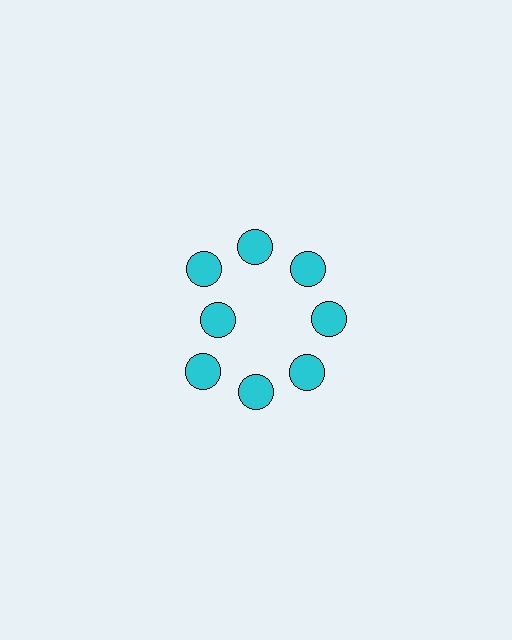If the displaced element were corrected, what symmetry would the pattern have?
It would have 8-fold rotational symmetry — the pattern would map onto itself every 45 degrees.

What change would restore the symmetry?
The symmetry would be restored by moving it outward, back onto the ring so that all 8 circles sit at equal angles and equal distance from the center.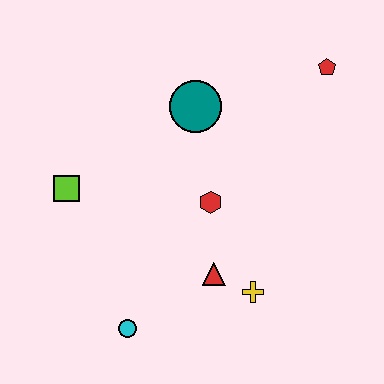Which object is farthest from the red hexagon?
The red pentagon is farthest from the red hexagon.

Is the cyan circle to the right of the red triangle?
No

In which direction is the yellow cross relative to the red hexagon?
The yellow cross is below the red hexagon.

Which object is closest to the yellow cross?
The red triangle is closest to the yellow cross.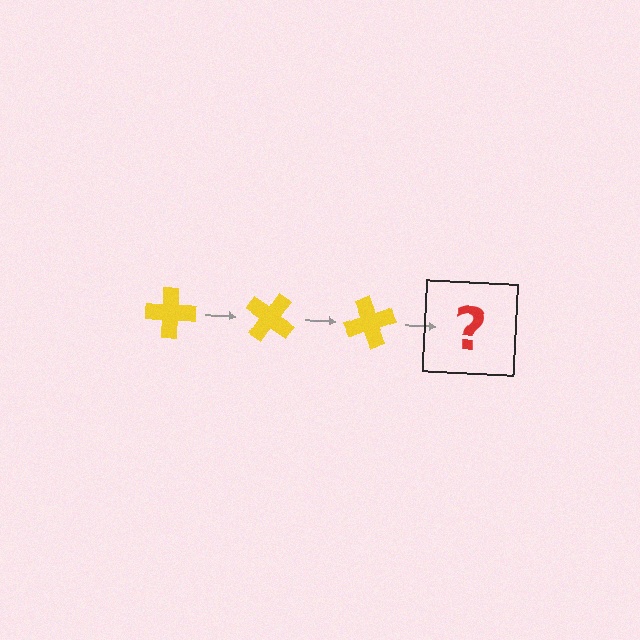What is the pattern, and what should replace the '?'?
The pattern is that the cross rotates 35 degrees each step. The '?' should be a yellow cross rotated 105 degrees.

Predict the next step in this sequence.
The next step is a yellow cross rotated 105 degrees.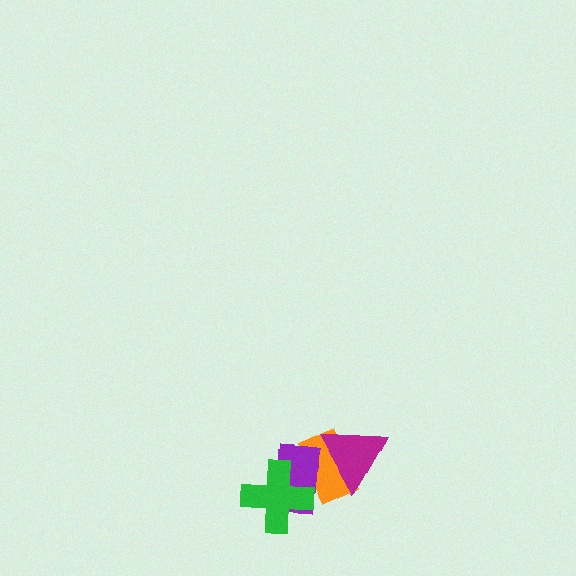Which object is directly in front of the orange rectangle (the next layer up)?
The purple rectangle is directly in front of the orange rectangle.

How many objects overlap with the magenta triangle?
2 objects overlap with the magenta triangle.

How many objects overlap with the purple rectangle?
3 objects overlap with the purple rectangle.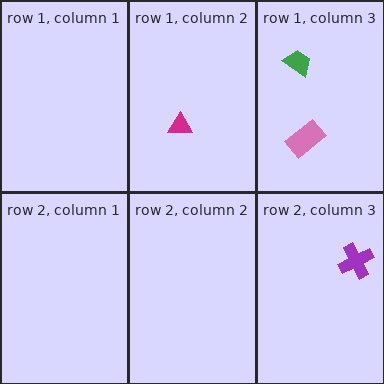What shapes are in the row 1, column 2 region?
The magenta triangle.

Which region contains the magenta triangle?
The row 1, column 2 region.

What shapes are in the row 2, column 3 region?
The purple cross.